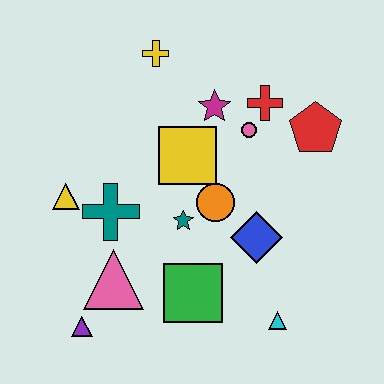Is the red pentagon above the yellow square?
Yes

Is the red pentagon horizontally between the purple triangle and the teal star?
No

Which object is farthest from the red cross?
The purple triangle is farthest from the red cross.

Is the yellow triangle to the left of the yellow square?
Yes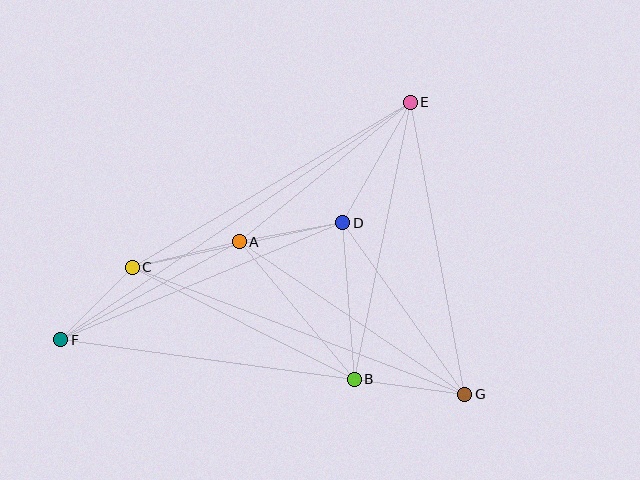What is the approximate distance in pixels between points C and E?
The distance between C and E is approximately 323 pixels.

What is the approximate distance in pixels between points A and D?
The distance between A and D is approximately 106 pixels.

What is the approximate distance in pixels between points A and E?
The distance between A and E is approximately 221 pixels.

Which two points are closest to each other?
Points C and F are closest to each other.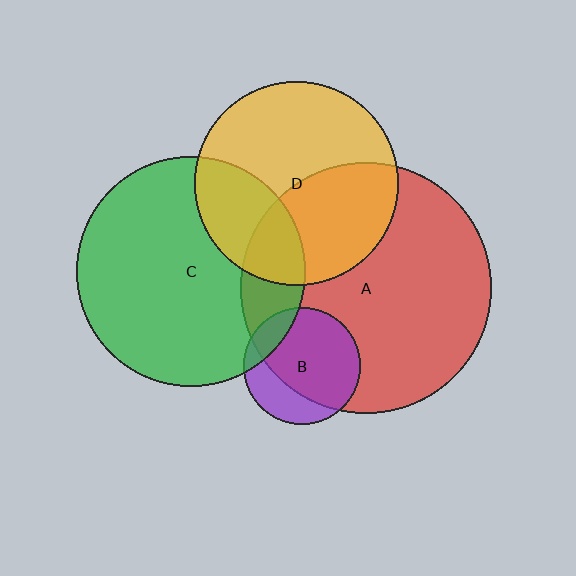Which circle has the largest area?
Circle A (red).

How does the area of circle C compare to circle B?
Approximately 3.9 times.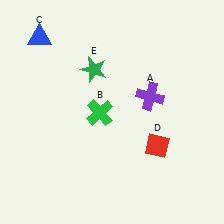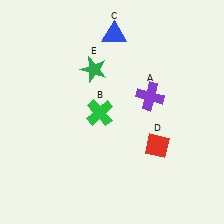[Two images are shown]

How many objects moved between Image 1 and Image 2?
1 object moved between the two images.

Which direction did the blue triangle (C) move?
The blue triangle (C) moved right.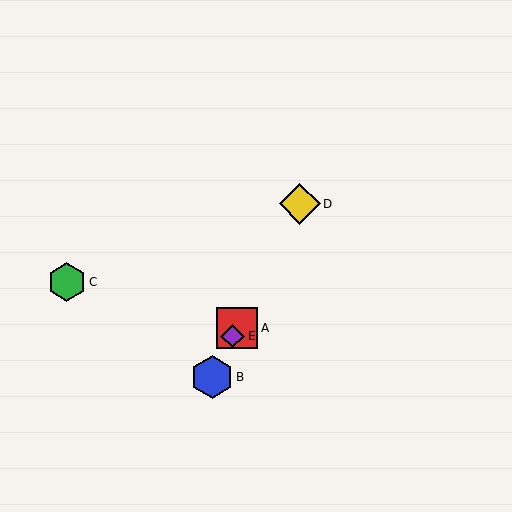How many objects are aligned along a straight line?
4 objects (A, B, D, E) are aligned along a straight line.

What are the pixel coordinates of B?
Object B is at (212, 377).